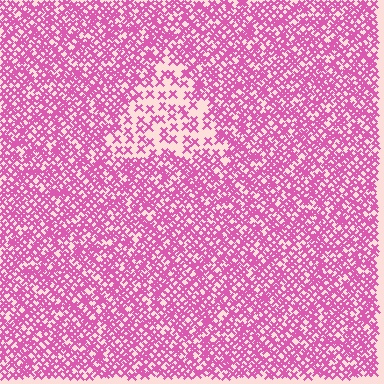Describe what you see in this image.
The image contains small pink elements arranged at two different densities. A triangle-shaped region is visible where the elements are less densely packed than the surrounding area.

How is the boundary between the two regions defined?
The boundary is defined by a change in element density (approximately 2.5x ratio). All elements are the same color, size, and shape.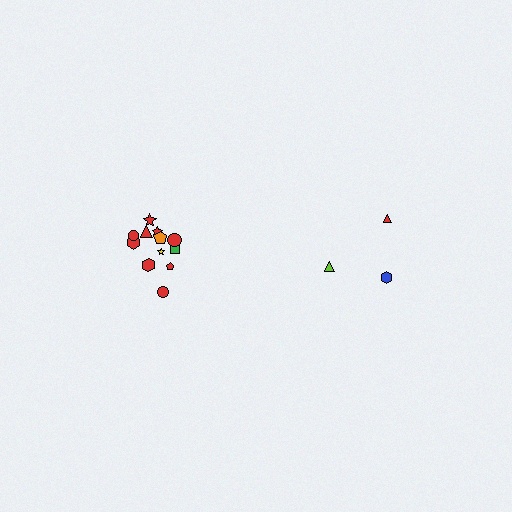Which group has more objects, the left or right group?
The left group.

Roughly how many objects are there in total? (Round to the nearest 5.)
Roughly 15 objects in total.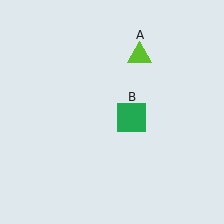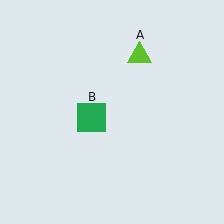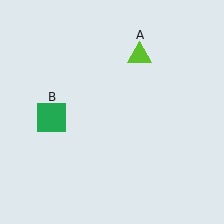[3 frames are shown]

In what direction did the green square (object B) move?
The green square (object B) moved left.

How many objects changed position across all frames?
1 object changed position: green square (object B).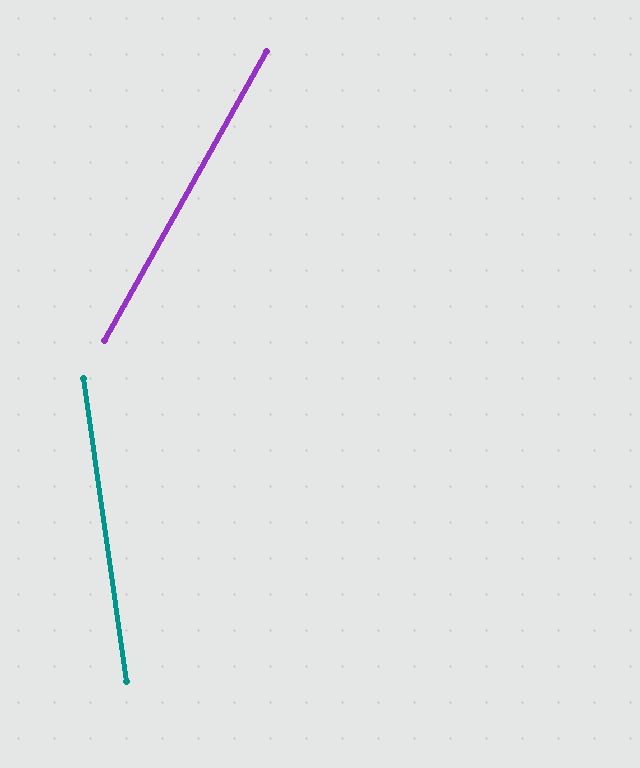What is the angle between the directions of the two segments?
Approximately 37 degrees.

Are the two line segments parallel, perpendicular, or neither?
Neither parallel nor perpendicular — they differ by about 37°.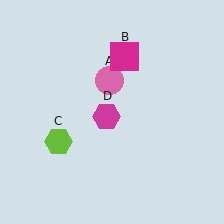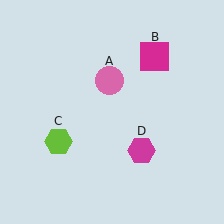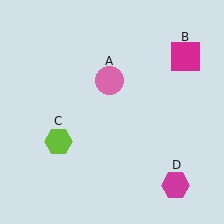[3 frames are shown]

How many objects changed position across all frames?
2 objects changed position: magenta square (object B), magenta hexagon (object D).